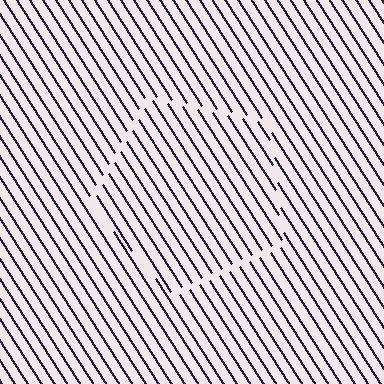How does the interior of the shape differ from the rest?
The interior of the shape contains the same grating, shifted by half a period — the contour is defined by the phase discontinuity where line-ends from the inner and outer gratings abut.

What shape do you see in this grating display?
An illusory pentagon. The interior of the shape contains the same grating, shifted by half a period — the contour is defined by the phase discontinuity where line-ends from the inner and outer gratings abut.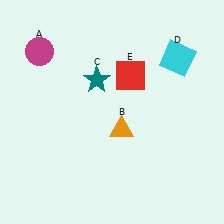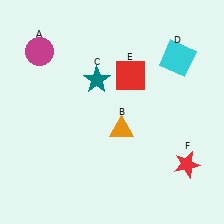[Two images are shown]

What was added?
A red star (F) was added in Image 2.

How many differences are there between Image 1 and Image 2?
There is 1 difference between the two images.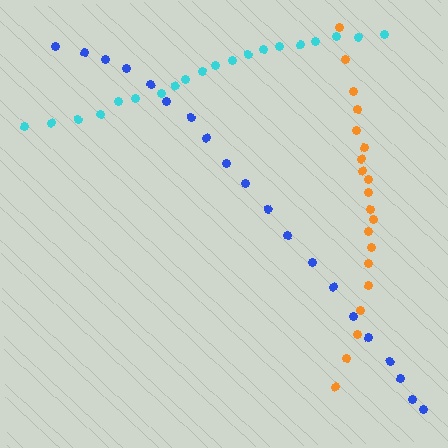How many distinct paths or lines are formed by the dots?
There are 3 distinct paths.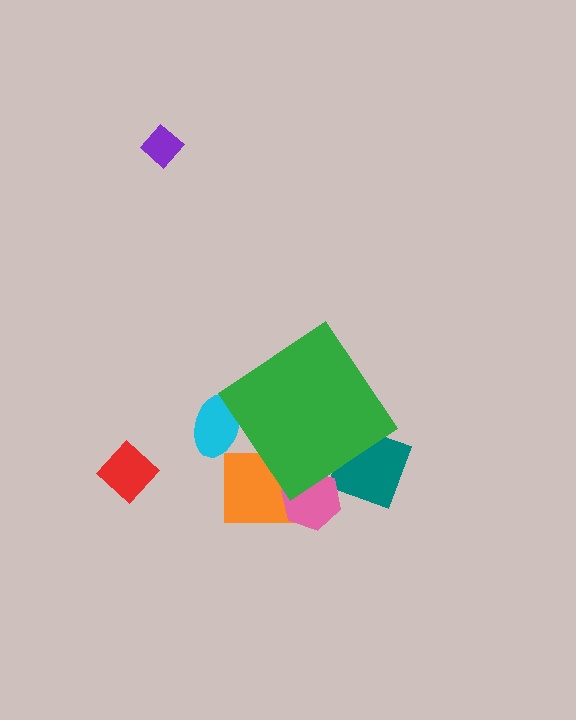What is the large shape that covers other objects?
A green diamond.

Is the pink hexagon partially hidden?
Yes, the pink hexagon is partially hidden behind the green diamond.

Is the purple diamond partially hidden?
No, the purple diamond is fully visible.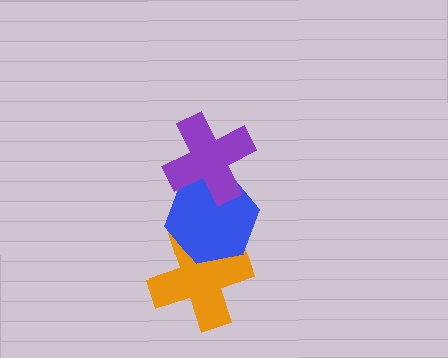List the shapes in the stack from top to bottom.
From top to bottom: the purple cross, the blue hexagon, the orange cross.